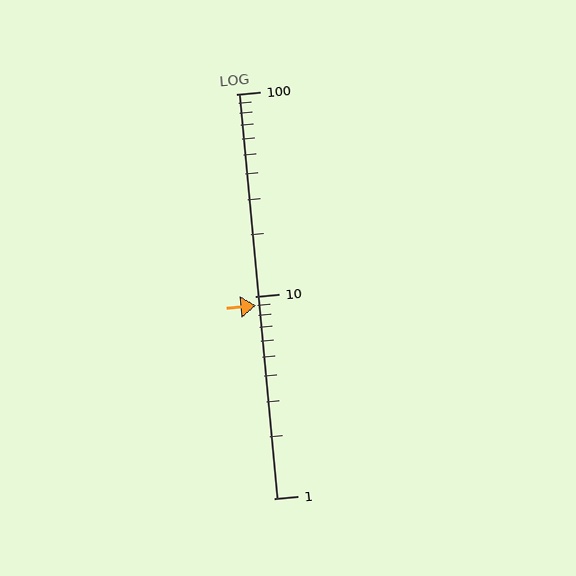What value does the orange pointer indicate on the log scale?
The pointer indicates approximately 9.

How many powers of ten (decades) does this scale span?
The scale spans 2 decades, from 1 to 100.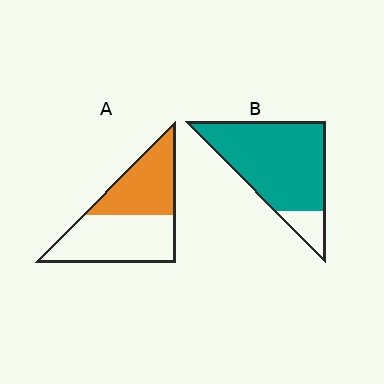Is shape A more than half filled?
No.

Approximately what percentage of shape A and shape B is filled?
A is approximately 45% and B is approximately 85%.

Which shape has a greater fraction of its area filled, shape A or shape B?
Shape B.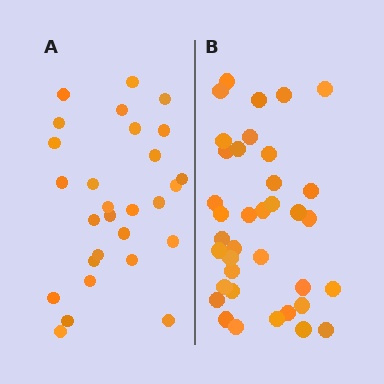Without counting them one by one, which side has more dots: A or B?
Region B (the right region) has more dots.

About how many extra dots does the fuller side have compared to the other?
Region B has roughly 8 or so more dots than region A.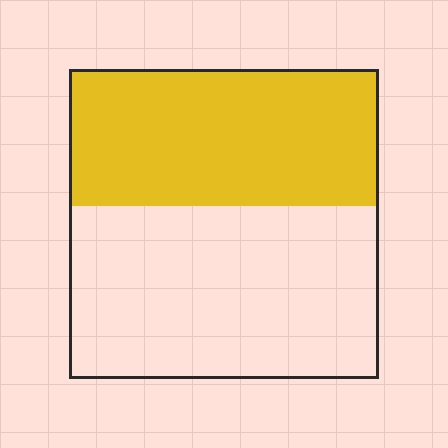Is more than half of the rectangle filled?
No.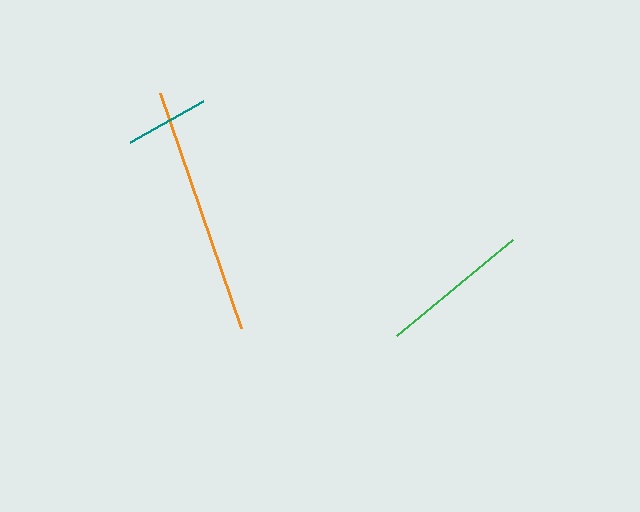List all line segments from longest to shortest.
From longest to shortest: orange, green, teal.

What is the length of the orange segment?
The orange segment is approximately 249 pixels long.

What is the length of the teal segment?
The teal segment is approximately 83 pixels long.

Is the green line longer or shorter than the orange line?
The orange line is longer than the green line.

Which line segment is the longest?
The orange line is the longest at approximately 249 pixels.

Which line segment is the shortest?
The teal line is the shortest at approximately 83 pixels.